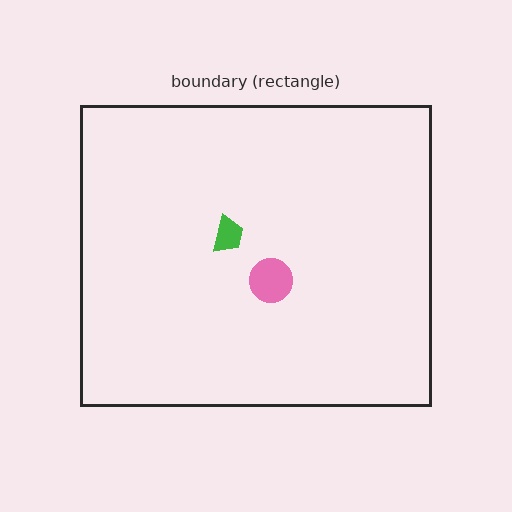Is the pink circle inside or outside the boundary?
Inside.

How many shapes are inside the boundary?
2 inside, 0 outside.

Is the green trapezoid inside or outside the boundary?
Inside.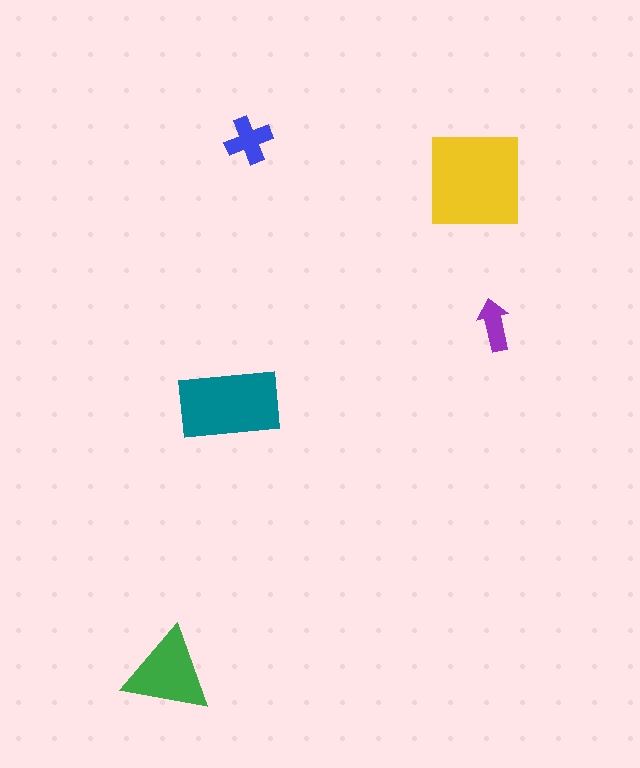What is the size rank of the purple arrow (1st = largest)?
5th.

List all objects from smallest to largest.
The purple arrow, the blue cross, the green triangle, the teal rectangle, the yellow square.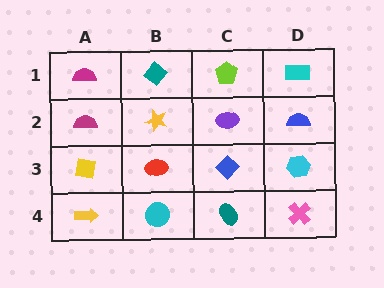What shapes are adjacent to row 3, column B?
A yellow star (row 2, column B), a cyan circle (row 4, column B), a yellow square (row 3, column A), a blue diamond (row 3, column C).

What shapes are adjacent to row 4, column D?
A cyan hexagon (row 3, column D), a teal ellipse (row 4, column C).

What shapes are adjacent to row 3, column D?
A blue semicircle (row 2, column D), a pink cross (row 4, column D), a blue diamond (row 3, column C).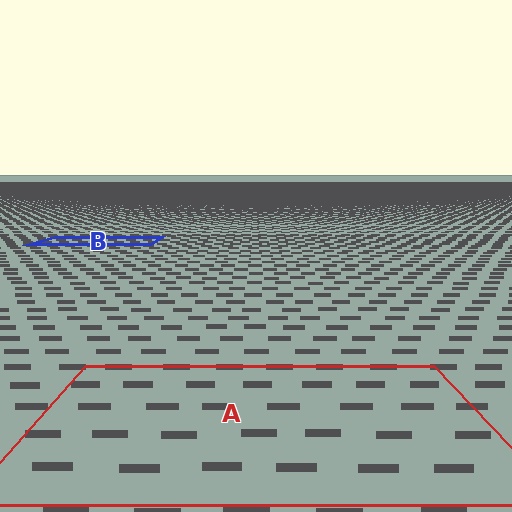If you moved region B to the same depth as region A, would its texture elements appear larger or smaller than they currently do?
They would appear larger. At a closer depth, the same texture elements are projected at a bigger on-screen size.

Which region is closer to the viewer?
Region A is closer. The texture elements there are larger and more spread out.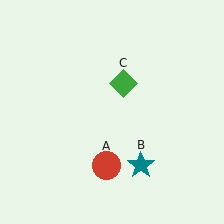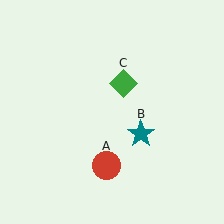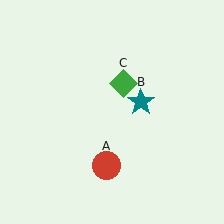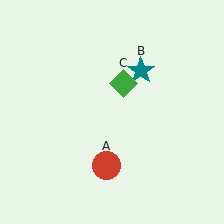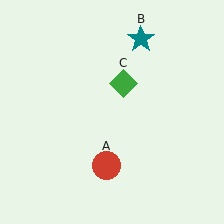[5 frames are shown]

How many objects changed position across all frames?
1 object changed position: teal star (object B).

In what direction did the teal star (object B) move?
The teal star (object B) moved up.